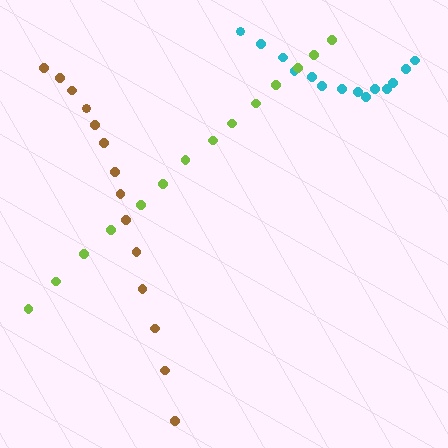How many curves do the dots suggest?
There are 3 distinct paths.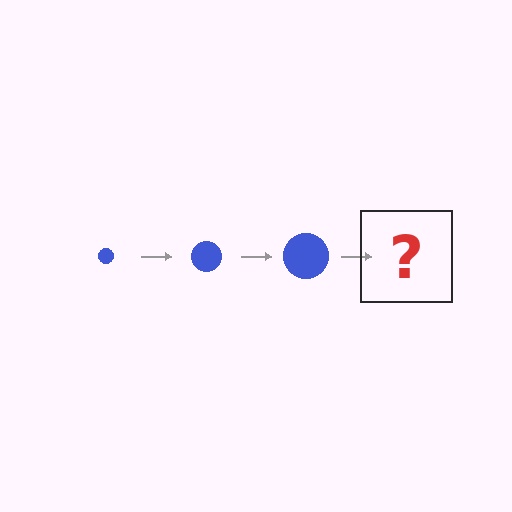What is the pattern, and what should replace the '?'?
The pattern is that the circle gets progressively larger each step. The '?' should be a blue circle, larger than the previous one.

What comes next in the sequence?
The next element should be a blue circle, larger than the previous one.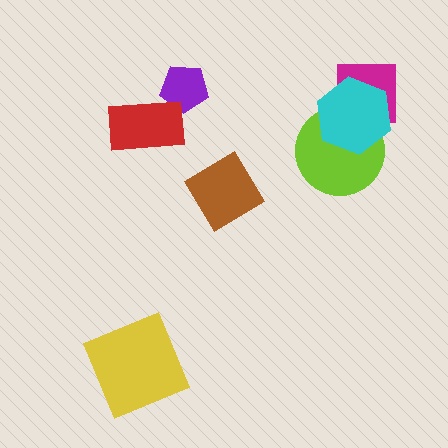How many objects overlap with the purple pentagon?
1 object overlaps with the purple pentagon.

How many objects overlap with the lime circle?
2 objects overlap with the lime circle.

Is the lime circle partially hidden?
Yes, it is partially covered by another shape.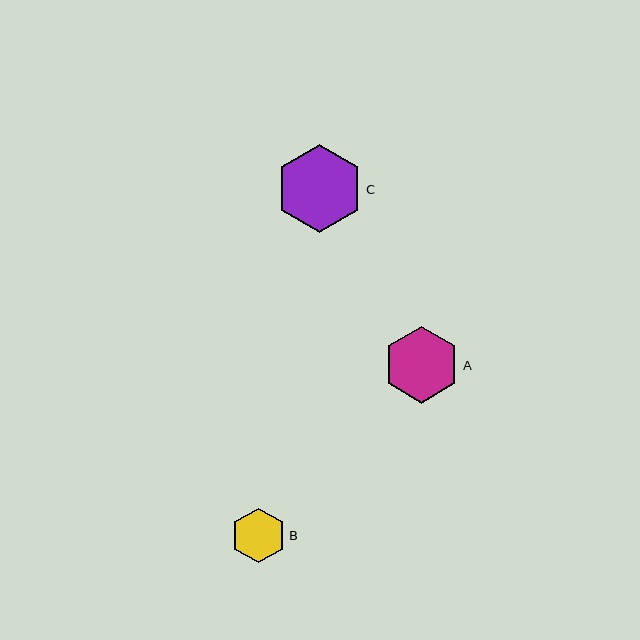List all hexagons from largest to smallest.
From largest to smallest: C, A, B.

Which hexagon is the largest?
Hexagon C is the largest with a size of approximately 88 pixels.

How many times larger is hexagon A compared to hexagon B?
Hexagon A is approximately 1.4 times the size of hexagon B.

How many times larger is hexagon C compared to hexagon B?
Hexagon C is approximately 1.6 times the size of hexagon B.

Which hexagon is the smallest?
Hexagon B is the smallest with a size of approximately 54 pixels.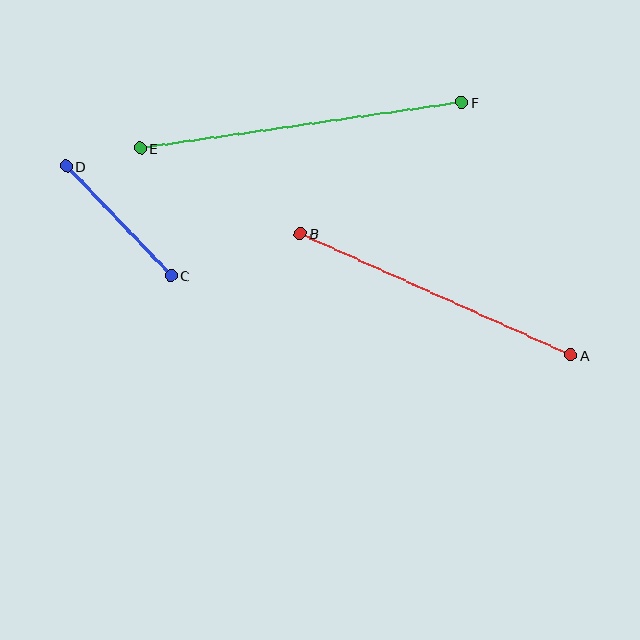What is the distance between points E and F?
The distance is approximately 325 pixels.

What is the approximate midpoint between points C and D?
The midpoint is at approximately (119, 221) pixels.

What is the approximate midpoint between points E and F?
The midpoint is at approximately (301, 125) pixels.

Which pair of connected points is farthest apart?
Points E and F are farthest apart.